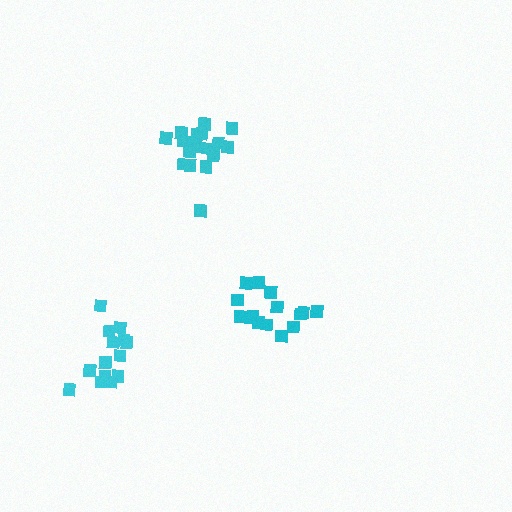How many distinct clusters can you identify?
There are 3 distinct clusters.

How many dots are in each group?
Group 1: 15 dots, Group 2: 17 dots, Group 3: 14 dots (46 total).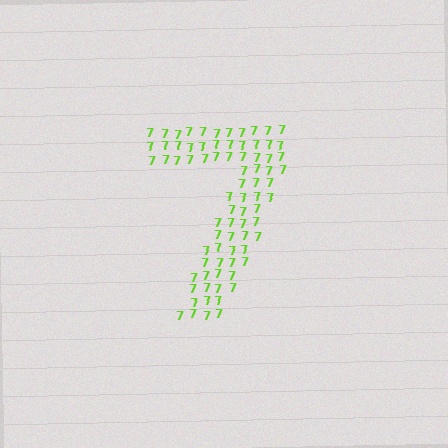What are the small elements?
The small elements are digit 7's.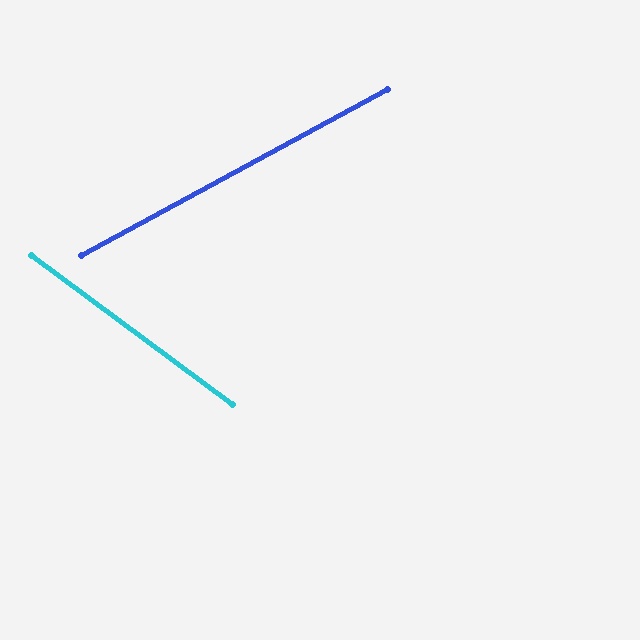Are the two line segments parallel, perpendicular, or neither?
Neither parallel nor perpendicular — they differ by about 65°.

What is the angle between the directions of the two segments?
Approximately 65 degrees.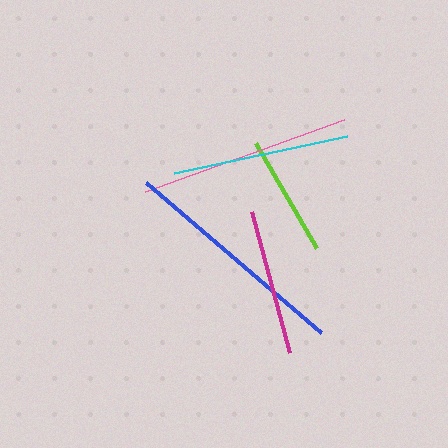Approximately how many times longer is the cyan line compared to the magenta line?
The cyan line is approximately 1.2 times the length of the magenta line.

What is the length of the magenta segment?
The magenta segment is approximately 146 pixels long.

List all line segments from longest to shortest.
From longest to shortest: blue, pink, cyan, magenta, lime.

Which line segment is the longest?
The blue line is the longest at approximately 230 pixels.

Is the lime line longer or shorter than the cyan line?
The cyan line is longer than the lime line.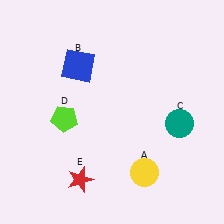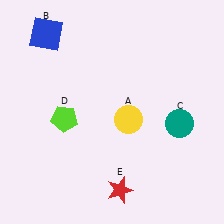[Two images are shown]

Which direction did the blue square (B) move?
The blue square (B) moved left.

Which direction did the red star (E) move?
The red star (E) moved right.